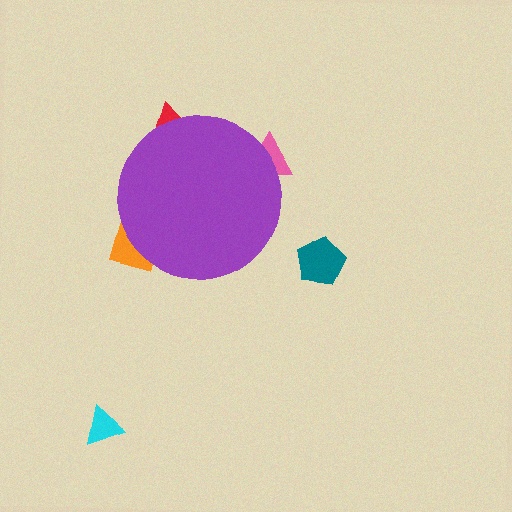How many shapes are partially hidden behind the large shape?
3 shapes are partially hidden.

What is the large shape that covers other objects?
A purple circle.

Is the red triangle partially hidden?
Yes, the red triangle is partially hidden behind the purple circle.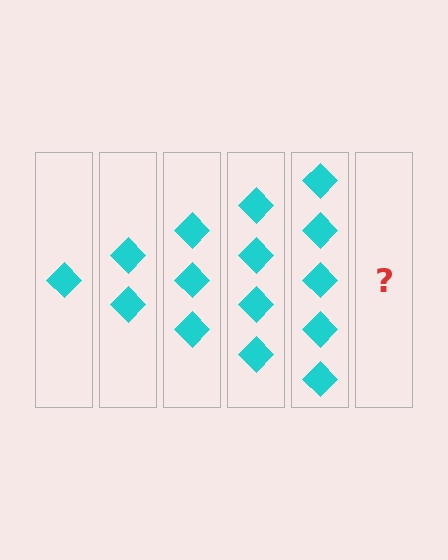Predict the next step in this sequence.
The next step is 6 diamonds.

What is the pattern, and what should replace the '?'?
The pattern is that each step adds one more diamond. The '?' should be 6 diamonds.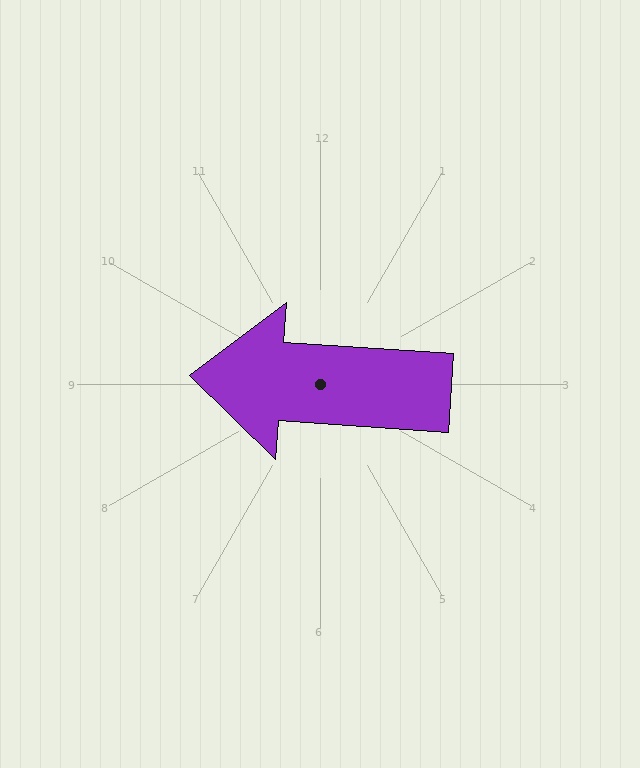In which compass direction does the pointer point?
West.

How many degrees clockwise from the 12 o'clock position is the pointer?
Approximately 274 degrees.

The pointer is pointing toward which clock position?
Roughly 9 o'clock.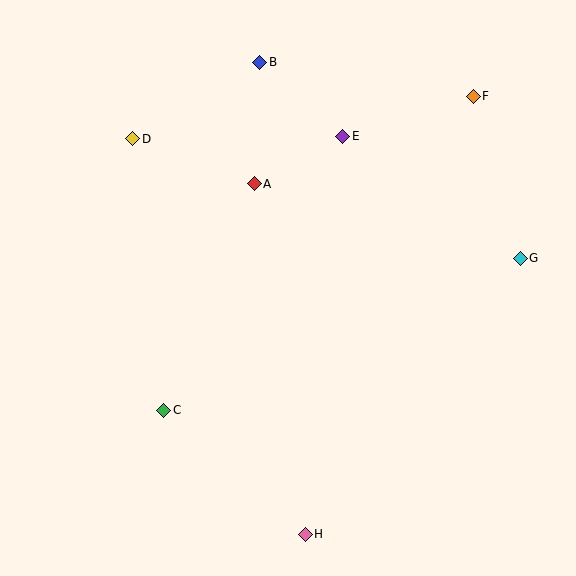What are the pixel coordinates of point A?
Point A is at (254, 184).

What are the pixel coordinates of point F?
Point F is at (473, 96).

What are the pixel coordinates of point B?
Point B is at (260, 62).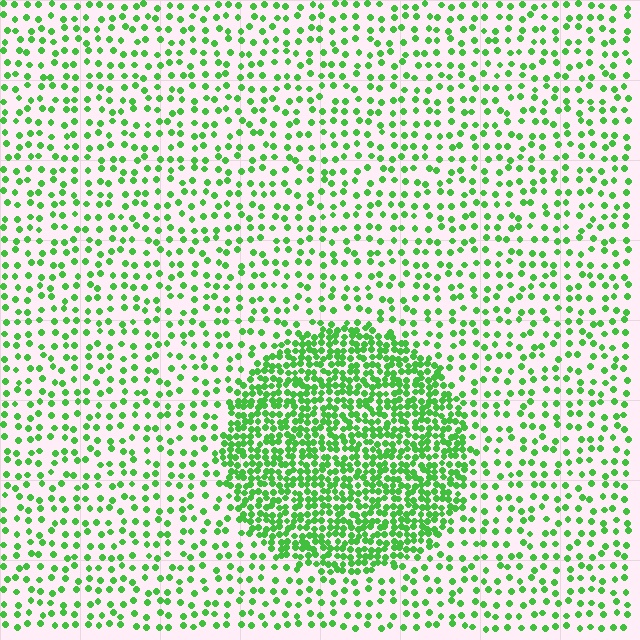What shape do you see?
I see a circle.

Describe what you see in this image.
The image contains small green elements arranged at two different densities. A circle-shaped region is visible where the elements are more densely packed than the surrounding area.